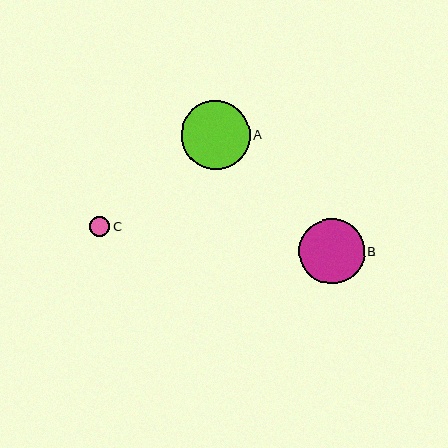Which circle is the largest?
Circle A is the largest with a size of approximately 68 pixels.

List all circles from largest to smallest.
From largest to smallest: A, B, C.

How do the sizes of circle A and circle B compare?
Circle A and circle B are approximately the same size.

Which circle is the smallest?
Circle C is the smallest with a size of approximately 20 pixels.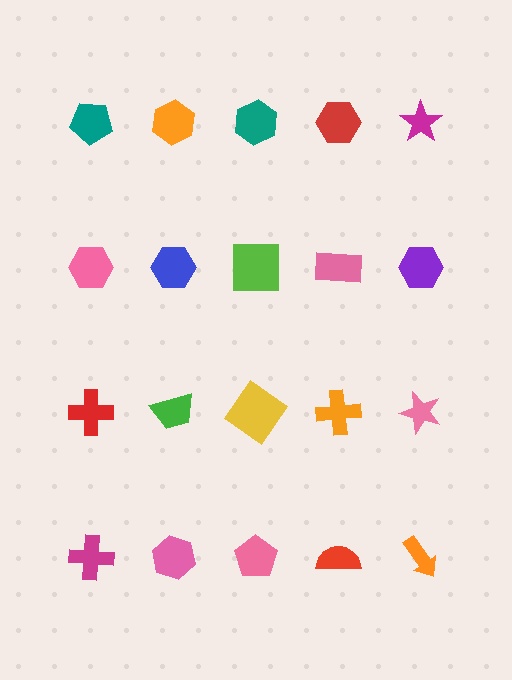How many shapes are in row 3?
5 shapes.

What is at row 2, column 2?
A blue hexagon.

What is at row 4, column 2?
A pink hexagon.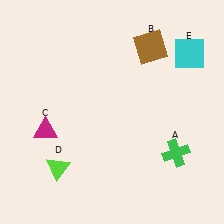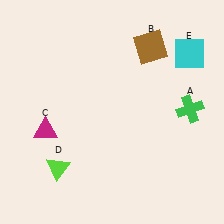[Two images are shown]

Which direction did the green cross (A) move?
The green cross (A) moved up.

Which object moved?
The green cross (A) moved up.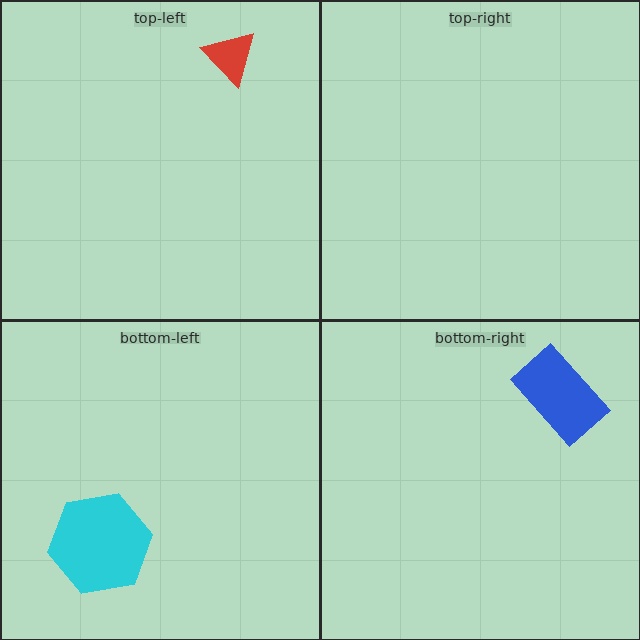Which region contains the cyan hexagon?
The bottom-left region.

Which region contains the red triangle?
The top-left region.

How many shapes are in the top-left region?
1.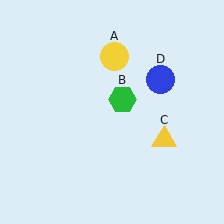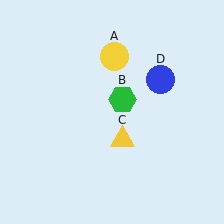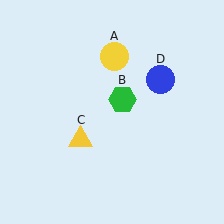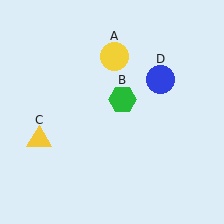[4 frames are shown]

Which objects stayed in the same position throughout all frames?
Yellow circle (object A) and green hexagon (object B) and blue circle (object D) remained stationary.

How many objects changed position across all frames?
1 object changed position: yellow triangle (object C).